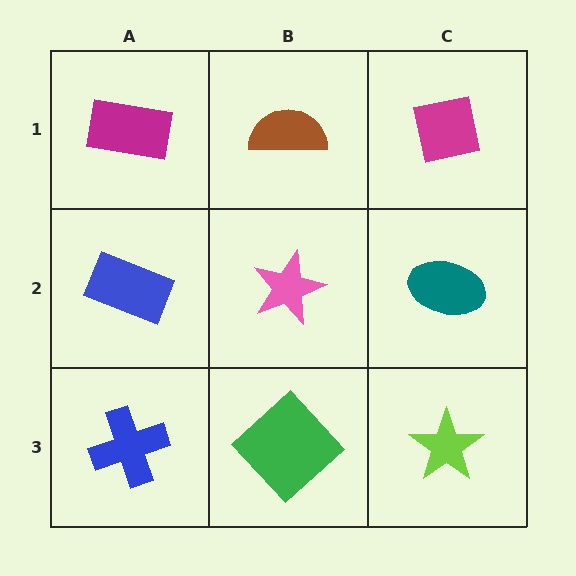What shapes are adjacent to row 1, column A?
A blue rectangle (row 2, column A), a brown semicircle (row 1, column B).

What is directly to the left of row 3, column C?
A green diamond.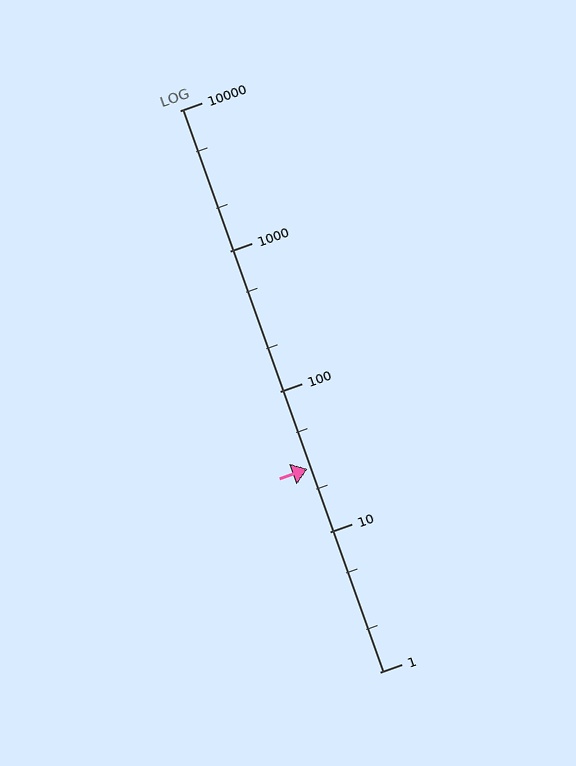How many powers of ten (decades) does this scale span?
The scale spans 4 decades, from 1 to 10000.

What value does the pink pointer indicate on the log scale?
The pointer indicates approximately 28.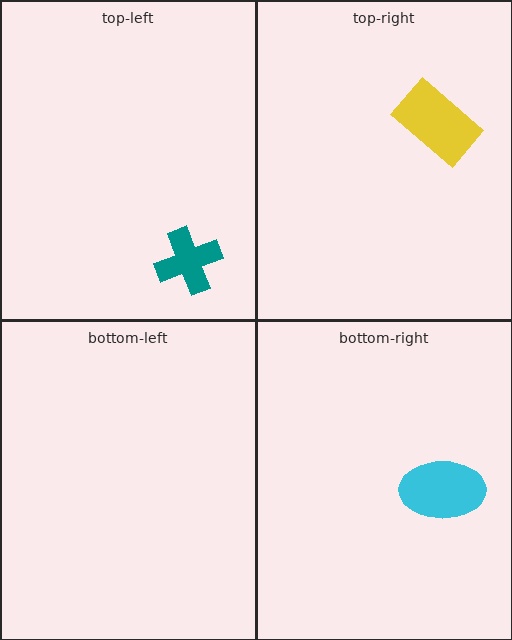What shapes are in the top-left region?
The teal cross.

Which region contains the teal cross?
The top-left region.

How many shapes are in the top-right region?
1.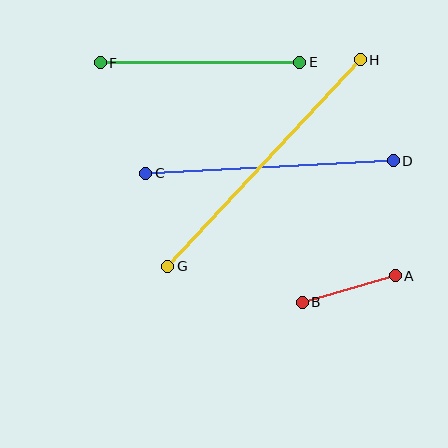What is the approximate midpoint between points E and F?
The midpoint is at approximately (200, 63) pixels.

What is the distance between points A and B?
The distance is approximately 97 pixels.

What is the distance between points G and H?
The distance is approximately 282 pixels.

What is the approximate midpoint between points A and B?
The midpoint is at approximately (349, 289) pixels.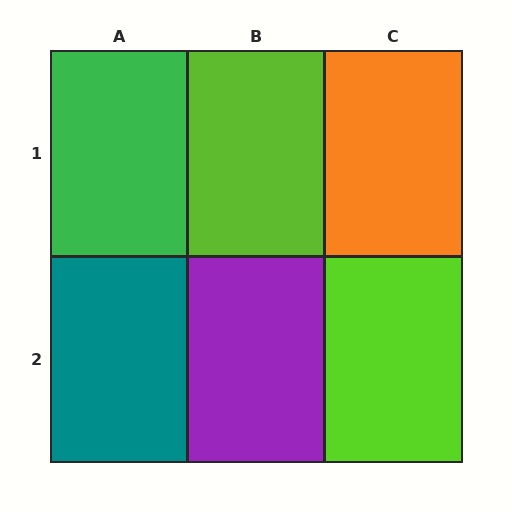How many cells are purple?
1 cell is purple.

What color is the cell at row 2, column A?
Teal.